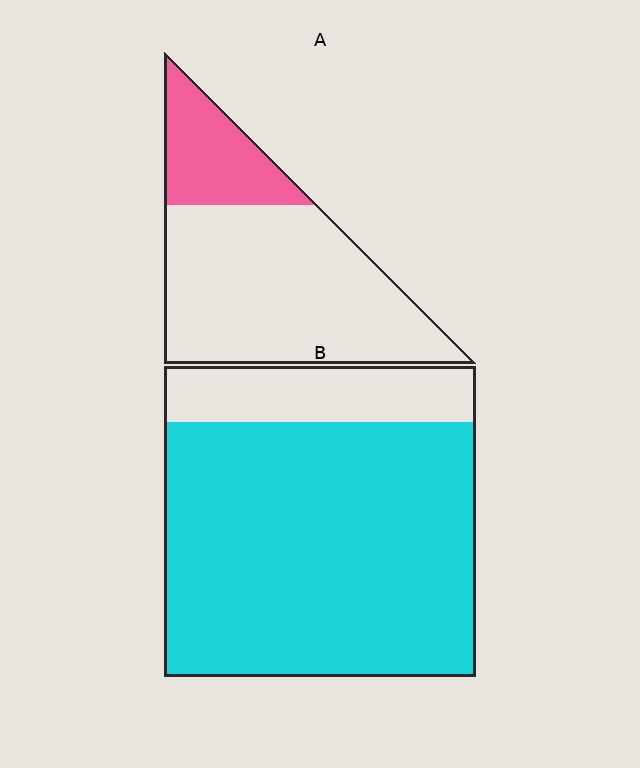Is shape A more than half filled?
No.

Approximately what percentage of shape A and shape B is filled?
A is approximately 25% and B is approximately 80%.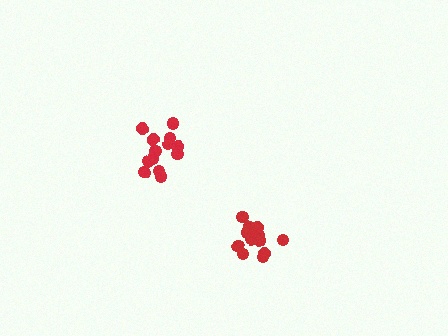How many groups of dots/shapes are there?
There are 2 groups.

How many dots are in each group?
Group 1: 13 dots, Group 2: 13 dots (26 total).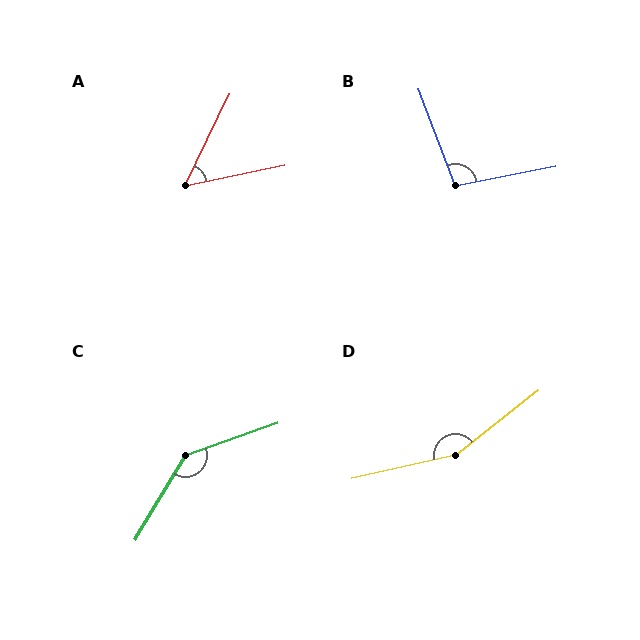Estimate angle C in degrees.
Approximately 140 degrees.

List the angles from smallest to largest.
A (53°), B (100°), C (140°), D (155°).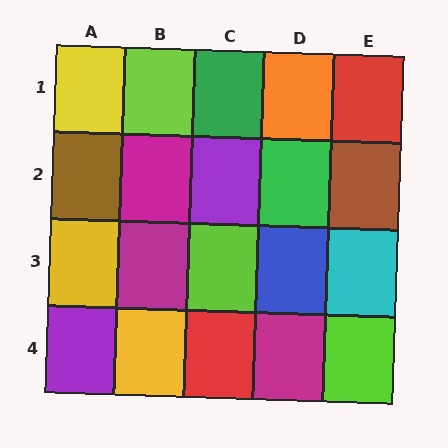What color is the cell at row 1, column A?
Yellow.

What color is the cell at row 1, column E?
Red.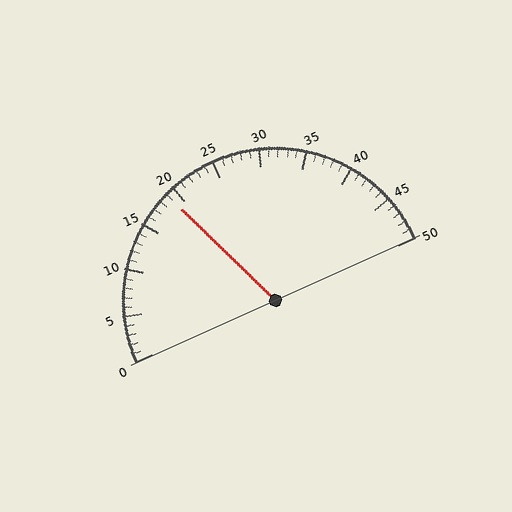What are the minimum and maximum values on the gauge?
The gauge ranges from 0 to 50.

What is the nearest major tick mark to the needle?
The nearest major tick mark is 20.